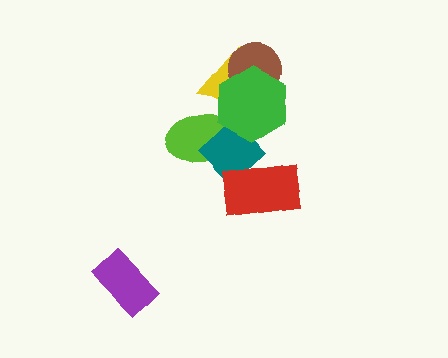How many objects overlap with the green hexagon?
4 objects overlap with the green hexagon.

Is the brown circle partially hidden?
Yes, it is partially covered by another shape.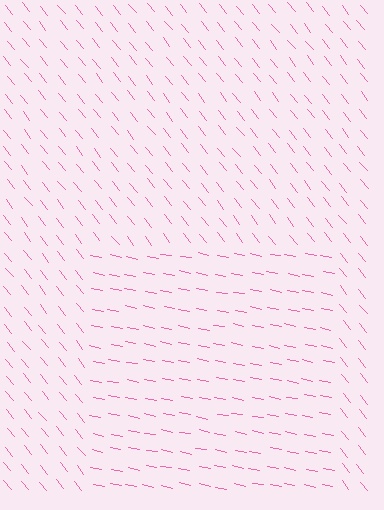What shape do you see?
I see a rectangle.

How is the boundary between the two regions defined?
The boundary is defined purely by a change in line orientation (approximately 39 degrees difference). All lines are the same color and thickness.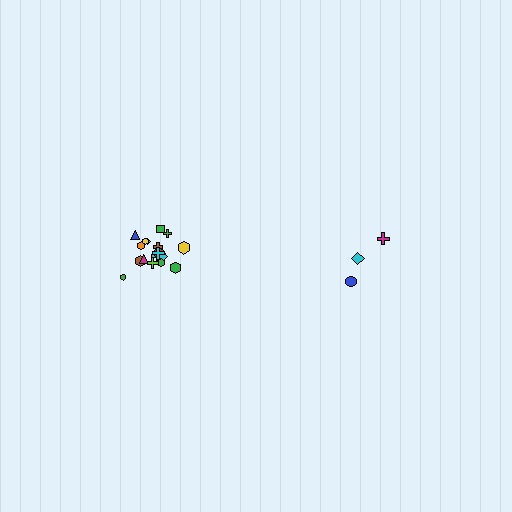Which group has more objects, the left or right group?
The left group.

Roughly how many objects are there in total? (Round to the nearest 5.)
Roughly 20 objects in total.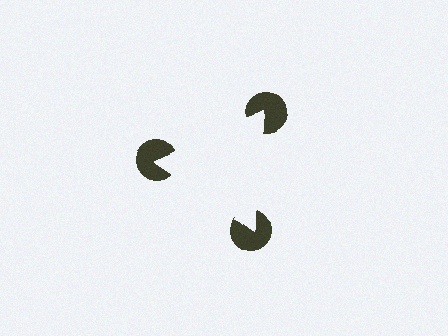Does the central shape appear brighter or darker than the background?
It typically appears slightly brighter than the background, even though no actual brightness change is drawn.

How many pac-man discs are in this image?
There are 3 — one at each vertex of the illusory triangle.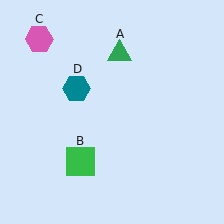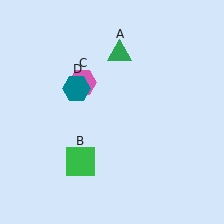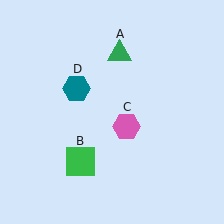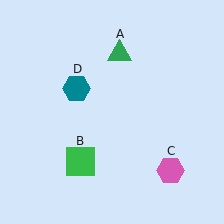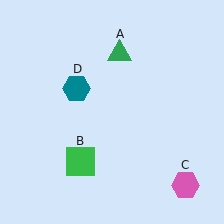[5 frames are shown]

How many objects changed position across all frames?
1 object changed position: pink hexagon (object C).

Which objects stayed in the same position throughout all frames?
Green triangle (object A) and green square (object B) and teal hexagon (object D) remained stationary.